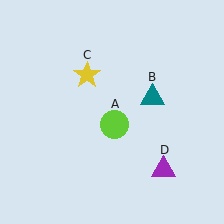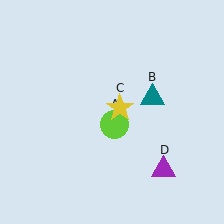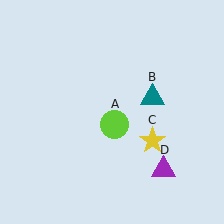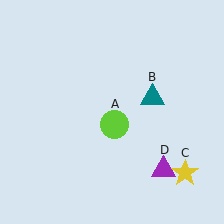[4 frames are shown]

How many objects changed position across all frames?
1 object changed position: yellow star (object C).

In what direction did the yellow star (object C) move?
The yellow star (object C) moved down and to the right.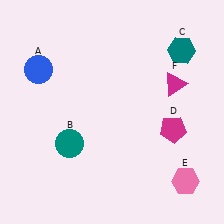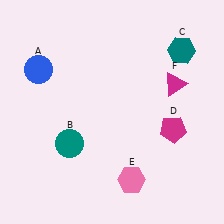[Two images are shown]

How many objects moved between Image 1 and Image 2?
1 object moved between the two images.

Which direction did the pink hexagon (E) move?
The pink hexagon (E) moved left.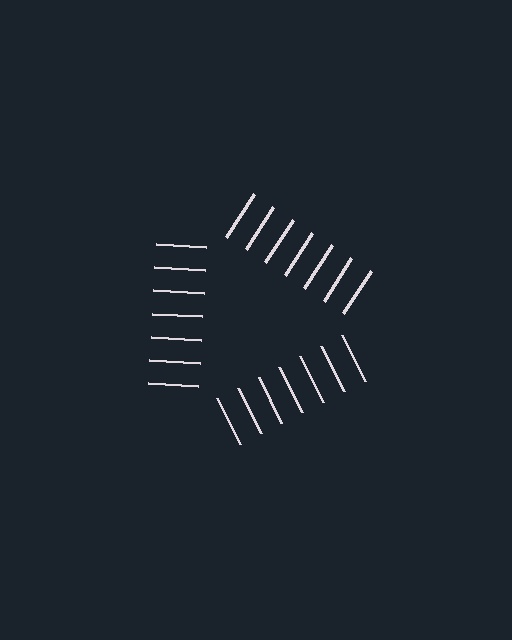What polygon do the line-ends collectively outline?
An illusory triangle — the line segments terminate on its edges but no continuous stroke is drawn.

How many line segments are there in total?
21 — 7 along each of the 3 edges.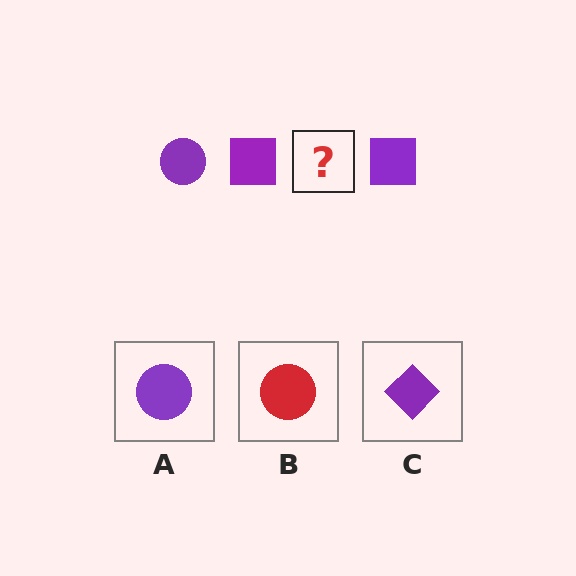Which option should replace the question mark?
Option A.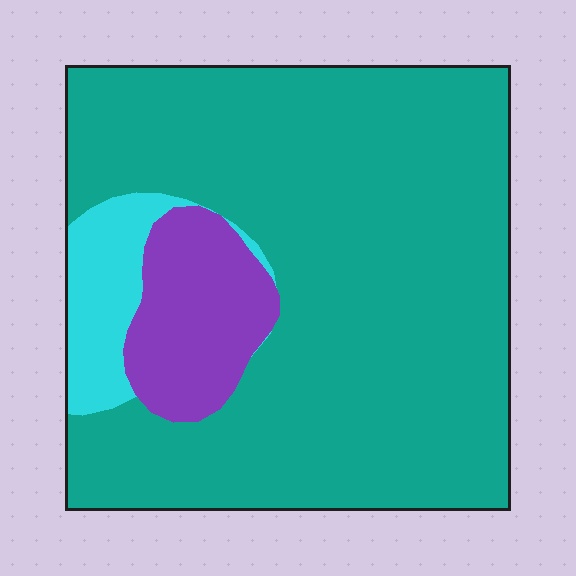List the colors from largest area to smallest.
From largest to smallest: teal, purple, cyan.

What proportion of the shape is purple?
Purple covers 12% of the shape.